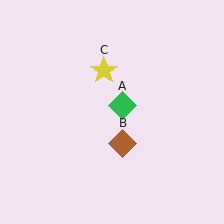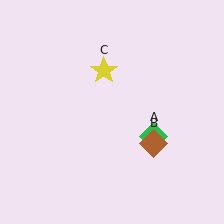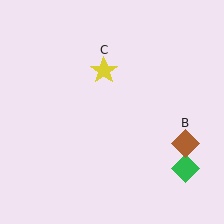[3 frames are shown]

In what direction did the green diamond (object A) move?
The green diamond (object A) moved down and to the right.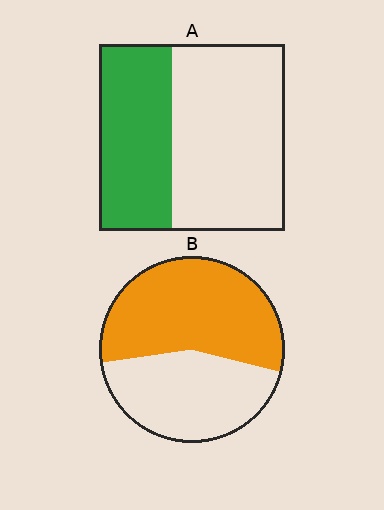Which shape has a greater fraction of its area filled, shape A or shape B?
Shape B.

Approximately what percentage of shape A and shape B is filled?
A is approximately 40% and B is approximately 55%.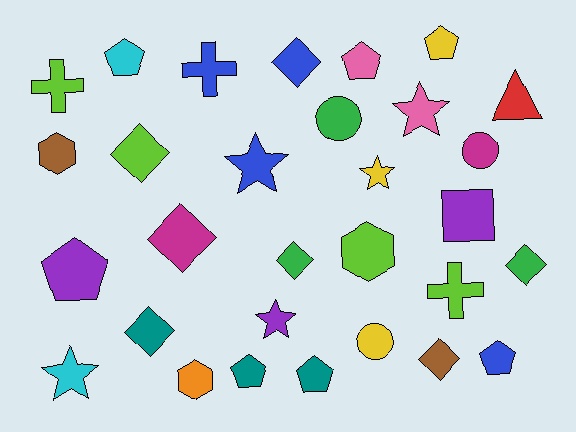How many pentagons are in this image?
There are 7 pentagons.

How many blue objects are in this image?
There are 4 blue objects.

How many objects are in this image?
There are 30 objects.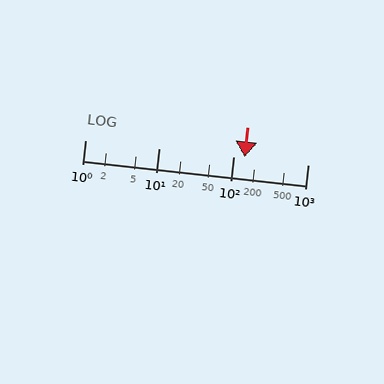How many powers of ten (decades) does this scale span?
The scale spans 3 decades, from 1 to 1000.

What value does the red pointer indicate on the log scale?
The pointer indicates approximately 140.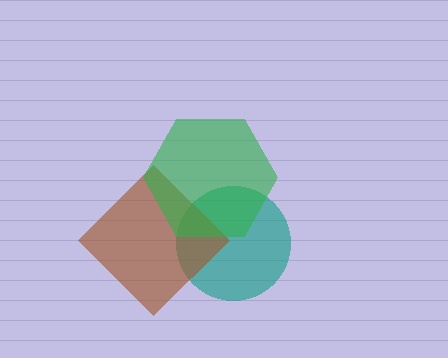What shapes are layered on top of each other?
The layered shapes are: a teal circle, a brown diamond, a green hexagon.